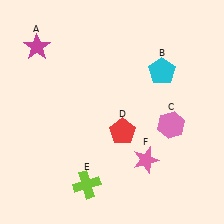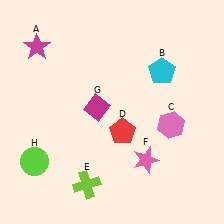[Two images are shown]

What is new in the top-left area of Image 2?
A magenta diamond (G) was added in the top-left area of Image 2.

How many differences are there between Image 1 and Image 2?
There are 2 differences between the two images.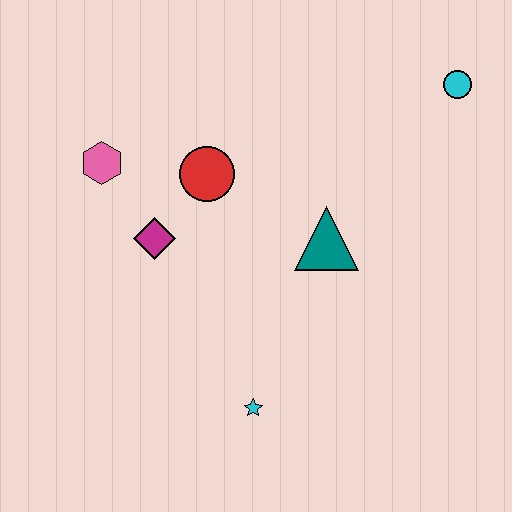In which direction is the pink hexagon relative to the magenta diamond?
The pink hexagon is above the magenta diamond.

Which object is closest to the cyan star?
The teal triangle is closest to the cyan star.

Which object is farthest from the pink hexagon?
The cyan circle is farthest from the pink hexagon.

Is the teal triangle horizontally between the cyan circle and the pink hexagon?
Yes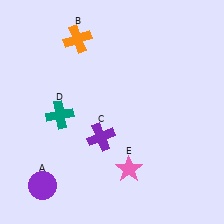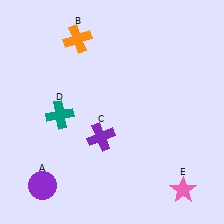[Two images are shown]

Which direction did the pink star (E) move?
The pink star (E) moved right.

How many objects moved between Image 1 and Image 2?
1 object moved between the two images.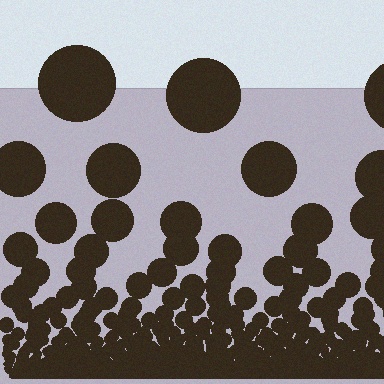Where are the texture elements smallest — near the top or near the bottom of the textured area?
Near the bottom.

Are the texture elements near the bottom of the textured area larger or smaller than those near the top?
Smaller. The gradient is inverted — elements near the bottom are smaller and denser.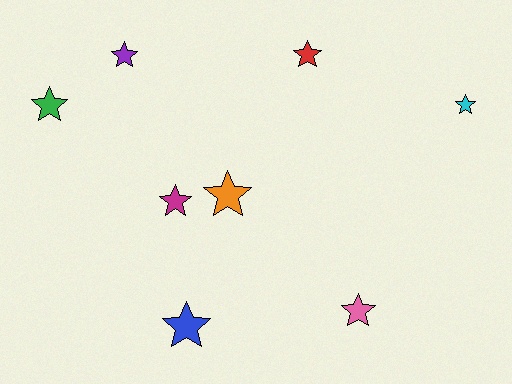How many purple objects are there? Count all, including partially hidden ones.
There is 1 purple object.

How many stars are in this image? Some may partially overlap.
There are 8 stars.